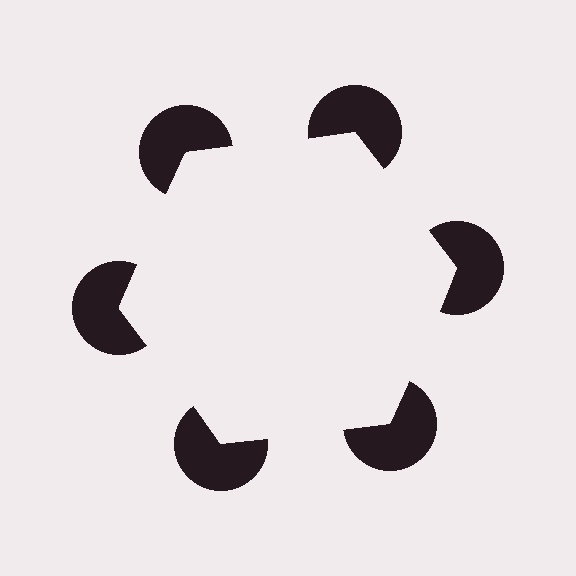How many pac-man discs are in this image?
There are 6 — one at each vertex of the illusory hexagon.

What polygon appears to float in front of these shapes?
An illusory hexagon — its edges are inferred from the aligned wedge cuts in the pac-man discs, not physically drawn.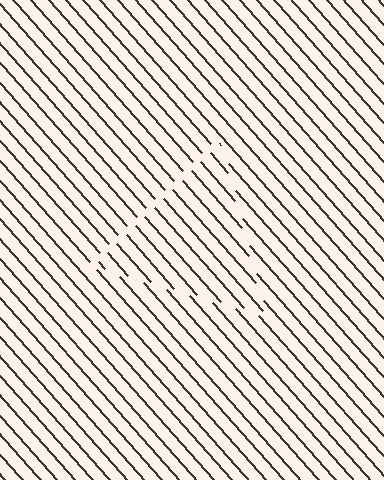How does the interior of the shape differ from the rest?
The interior of the shape contains the same grating, shifted by half a period — the contour is defined by the phase discontinuity where line-ends from the inner and outer gratings abut.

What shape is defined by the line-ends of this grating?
An illusory triangle. The interior of the shape contains the same grating, shifted by half a period — the contour is defined by the phase discontinuity where line-ends from the inner and outer gratings abut.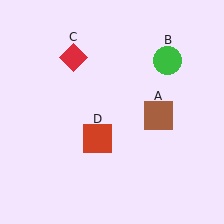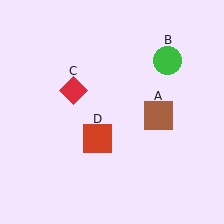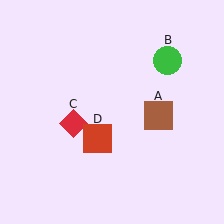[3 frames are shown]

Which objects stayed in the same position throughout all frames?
Brown square (object A) and green circle (object B) and red square (object D) remained stationary.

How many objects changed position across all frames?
1 object changed position: red diamond (object C).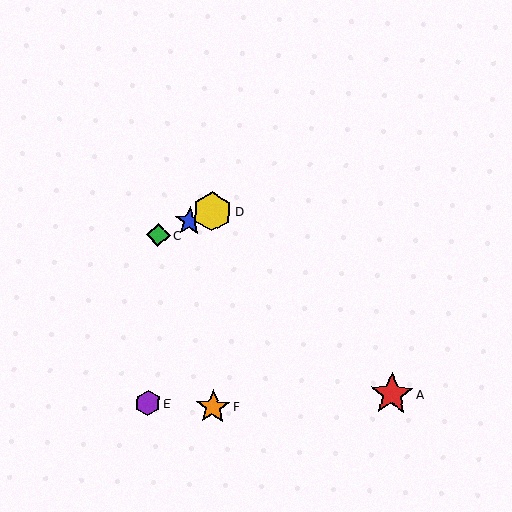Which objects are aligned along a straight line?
Objects B, C, D are aligned along a straight line.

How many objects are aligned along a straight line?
3 objects (B, C, D) are aligned along a straight line.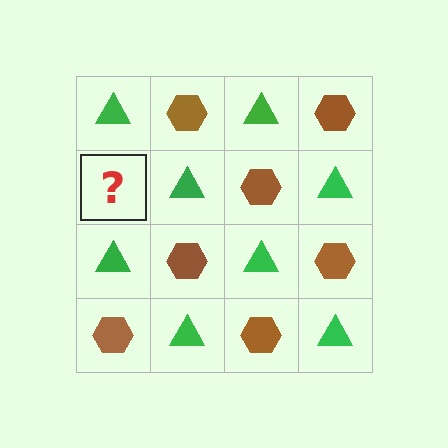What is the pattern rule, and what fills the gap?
The rule is that it alternates green triangle and brown hexagon in a checkerboard pattern. The gap should be filled with a brown hexagon.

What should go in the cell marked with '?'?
The missing cell should contain a brown hexagon.